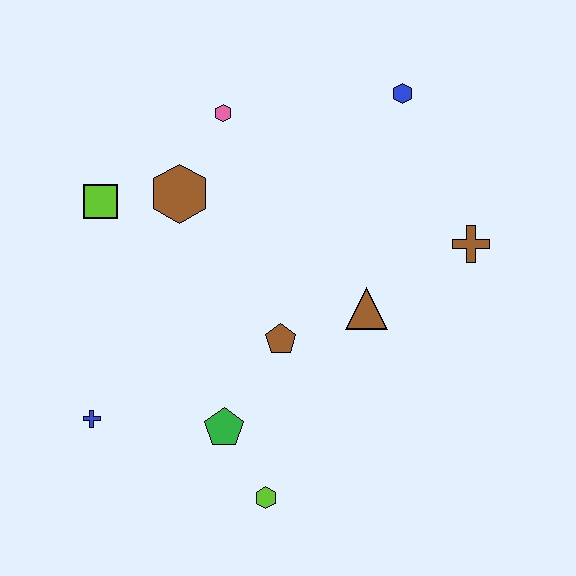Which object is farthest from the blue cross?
The blue hexagon is farthest from the blue cross.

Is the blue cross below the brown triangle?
Yes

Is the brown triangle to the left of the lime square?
No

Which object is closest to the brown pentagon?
The brown triangle is closest to the brown pentagon.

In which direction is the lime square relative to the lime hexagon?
The lime square is above the lime hexagon.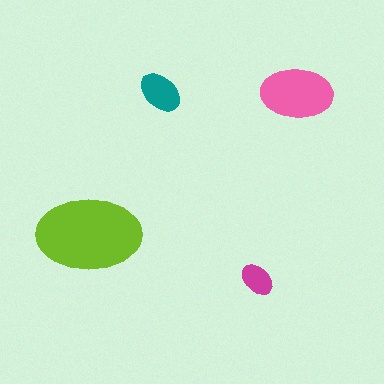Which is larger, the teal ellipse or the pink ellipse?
The pink one.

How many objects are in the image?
There are 4 objects in the image.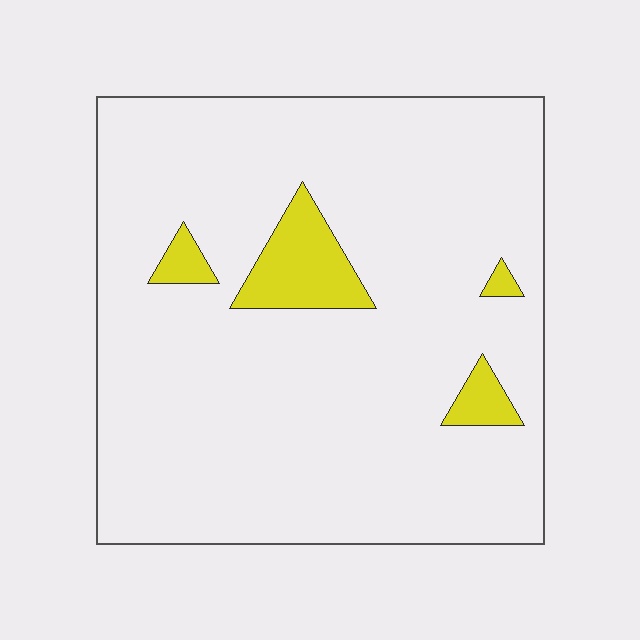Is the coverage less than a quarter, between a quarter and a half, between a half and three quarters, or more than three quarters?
Less than a quarter.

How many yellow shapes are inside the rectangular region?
4.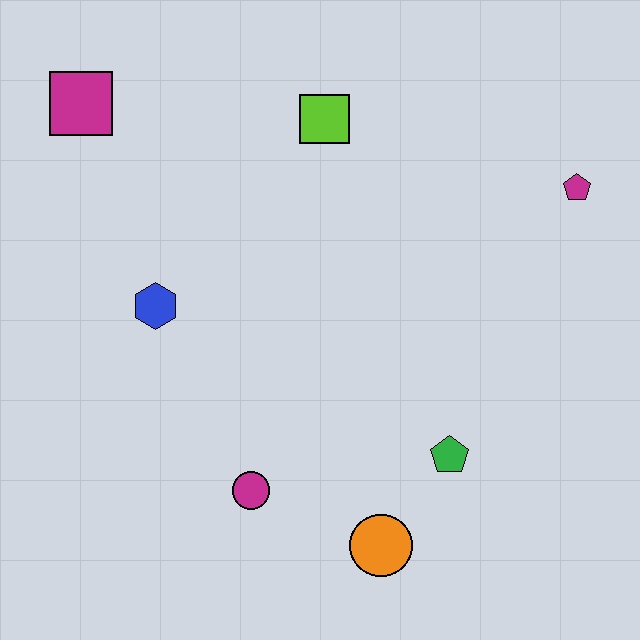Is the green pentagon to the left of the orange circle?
No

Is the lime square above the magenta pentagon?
Yes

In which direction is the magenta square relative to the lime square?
The magenta square is to the left of the lime square.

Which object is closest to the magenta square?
The blue hexagon is closest to the magenta square.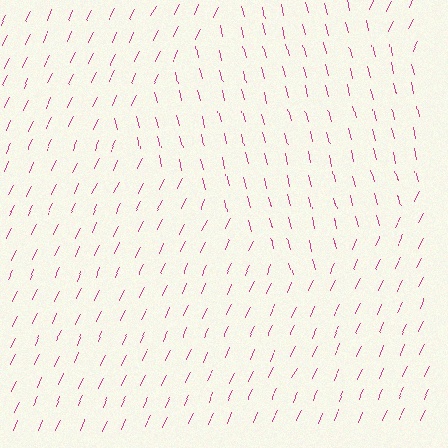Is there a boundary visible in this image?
Yes, there is a texture boundary formed by a change in line orientation.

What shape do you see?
I see a diamond.